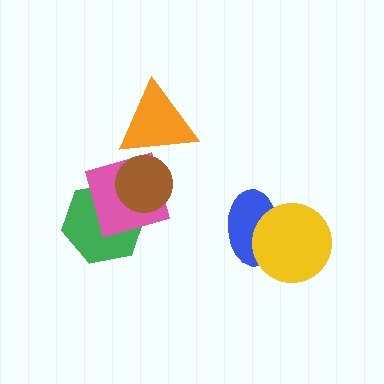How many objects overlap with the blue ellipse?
1 object overlaps with the blue ellipse.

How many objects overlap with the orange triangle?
2 objects overlap with the orange triangle.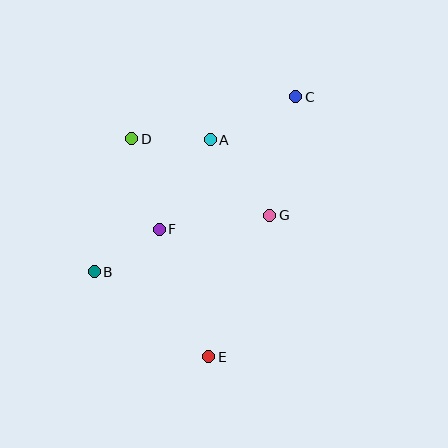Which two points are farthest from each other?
Points C and E are farthest from each other.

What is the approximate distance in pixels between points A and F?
The distance between A and F is approximately 103 pixels.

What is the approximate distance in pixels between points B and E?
The distance between B and E is approximately 143 pixels.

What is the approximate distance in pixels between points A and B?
The distance between A and B is approximately 175 pixels.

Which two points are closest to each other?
Points B and F are closest to each other.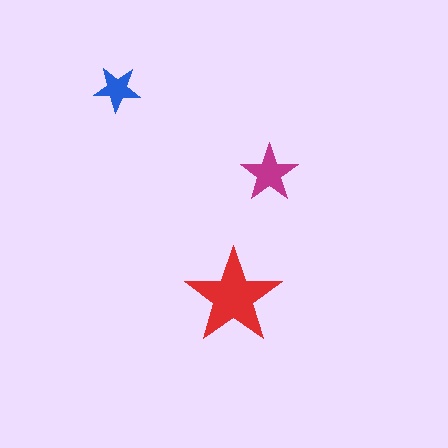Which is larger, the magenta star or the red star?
The red one.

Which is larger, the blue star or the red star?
The red one.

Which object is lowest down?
The red star is bottommost.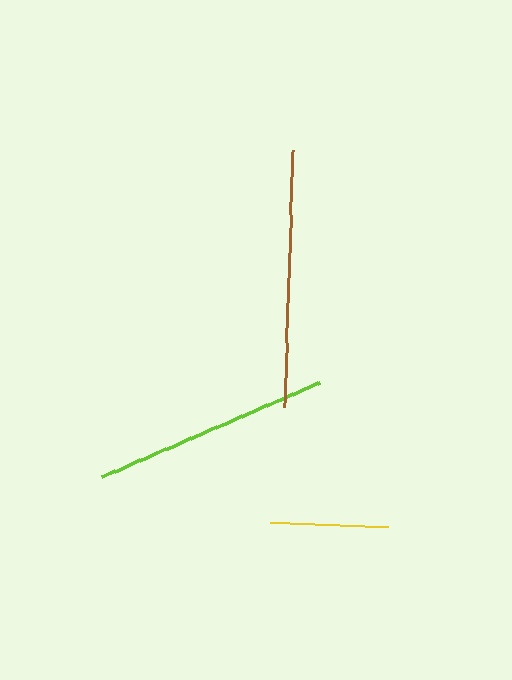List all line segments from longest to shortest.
From longest to shortest: brown, lime, yellow.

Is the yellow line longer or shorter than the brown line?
The brown line is longer than the yellow line.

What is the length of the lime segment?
The lime segment is approximately 238 pixels long.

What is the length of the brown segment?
The brown segment is approximately 257 pixels long.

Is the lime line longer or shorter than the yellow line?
The lime line is longer than the yellow line.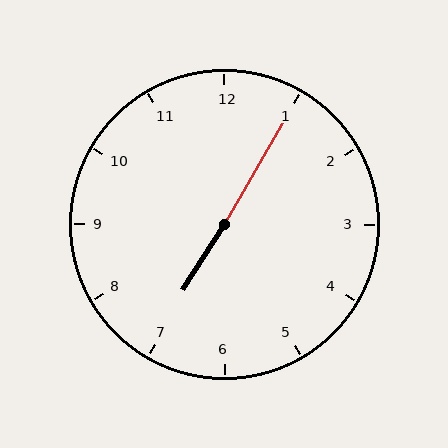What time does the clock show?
7:05.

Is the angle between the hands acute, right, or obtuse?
It is obtuse.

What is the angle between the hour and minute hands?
Approximately 178 degrees.